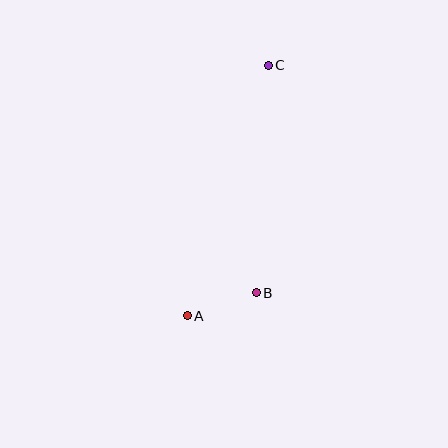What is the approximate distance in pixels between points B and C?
The distance between B and C is approximately 228 pixels.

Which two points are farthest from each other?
Points A and C are farthest from each other.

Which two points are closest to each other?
Points A and B are closest to each other.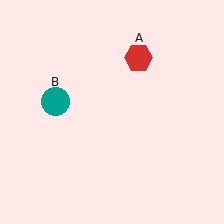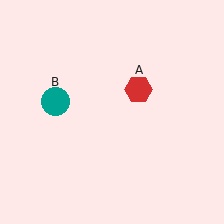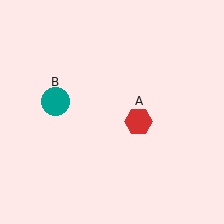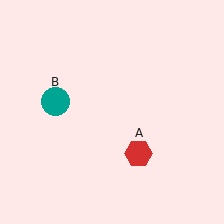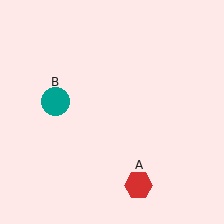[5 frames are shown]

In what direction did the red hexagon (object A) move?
The red hexagon (object A) moved down.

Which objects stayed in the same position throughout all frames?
Teal circle (object B) remained stationary.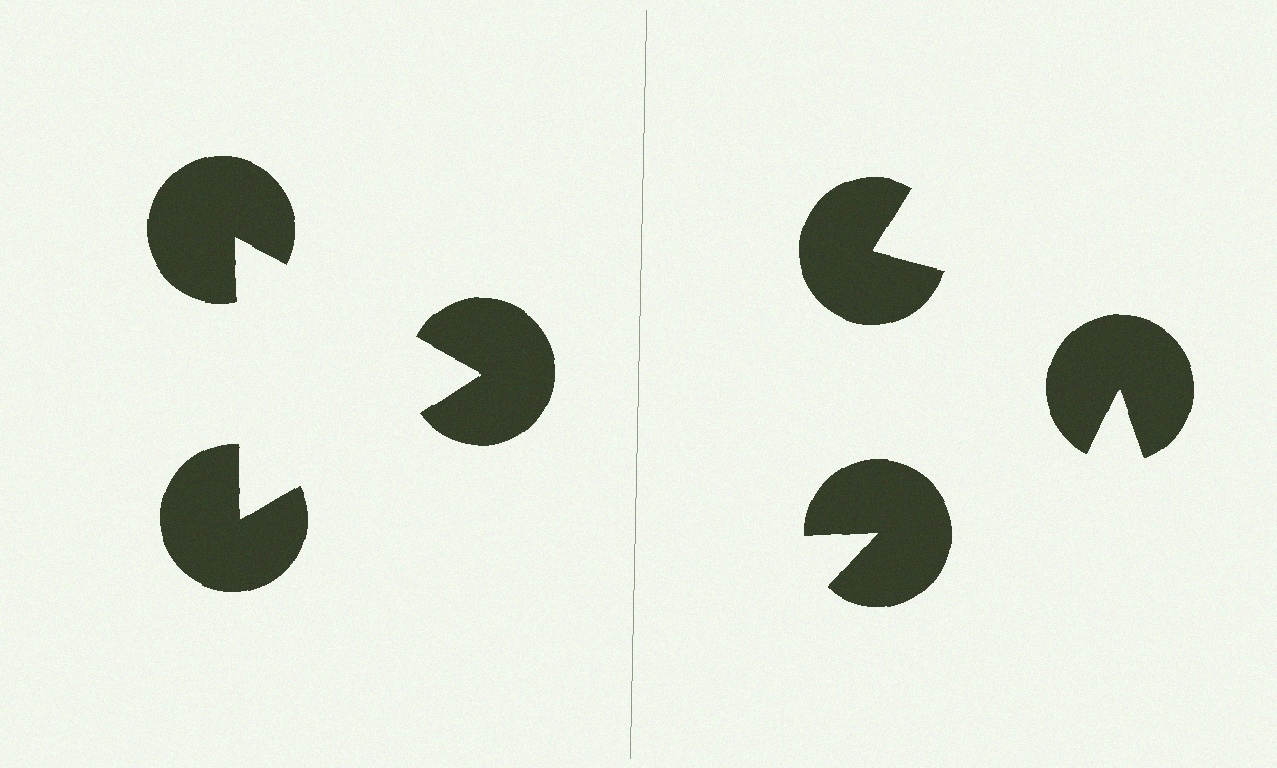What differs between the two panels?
The pac-man discs are positioned identically on both sides; only the wedge orientations differ. On the left they align to a triangle; on the right they are misaligned.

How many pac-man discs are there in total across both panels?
6 — 3 on each side.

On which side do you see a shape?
An illusory triangle appears on the left side. On the right side the wedge cuts are rotated, so no coherent shape forms.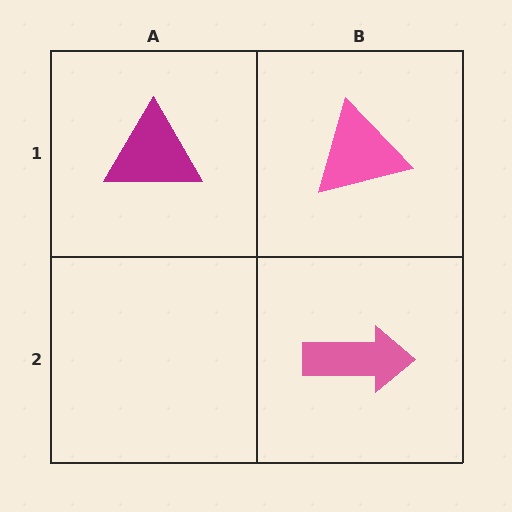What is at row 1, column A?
A magenta triangle.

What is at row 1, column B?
A pink triangle.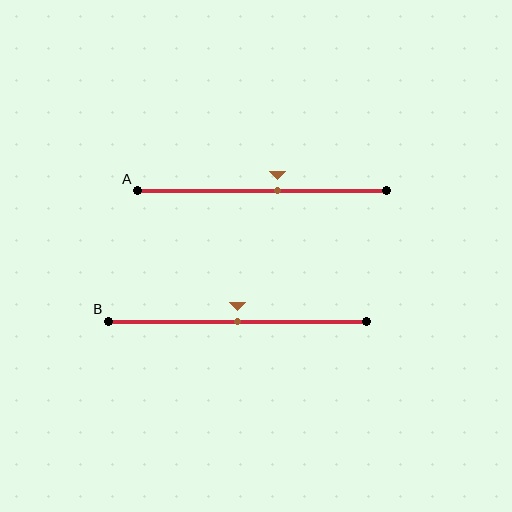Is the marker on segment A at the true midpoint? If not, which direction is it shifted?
No, the marker on segment A is shifted to the right by about 6% of the segment length.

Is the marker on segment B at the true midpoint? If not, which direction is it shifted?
Yes, the marker on segment B is at the true midpoint.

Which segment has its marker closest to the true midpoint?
Segment B has its marker closest to the true midpoint.